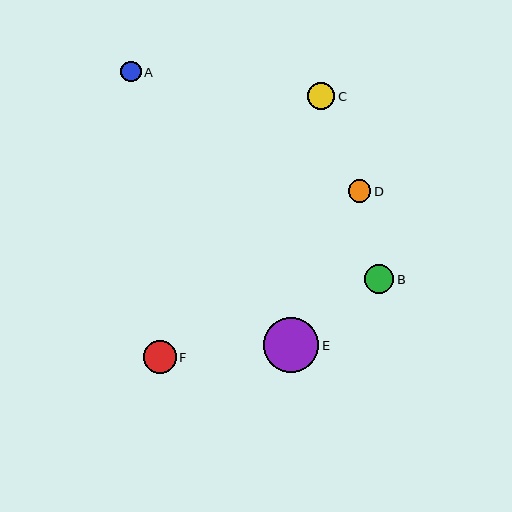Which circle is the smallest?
Circle A is the smallest with a size of approximately 20 pixels.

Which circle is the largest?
Circle E is the largest with a size of approximately 55 pixels.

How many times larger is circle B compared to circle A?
Circle B is approximately 1.4 times the size of circle A.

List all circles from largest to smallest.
From largest to smallest: E, F, B, C, D, A.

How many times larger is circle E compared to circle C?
Circle E is approximately 2.0 times the size of circle C.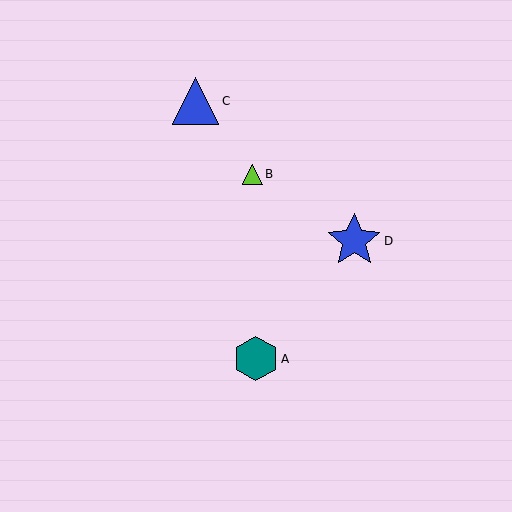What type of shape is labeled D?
Shape D is a blue star.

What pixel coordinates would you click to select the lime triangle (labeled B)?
Click at (252, 174) to select the lime triangle B.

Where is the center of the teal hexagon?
The center of the teal hexagon is at (256, 359).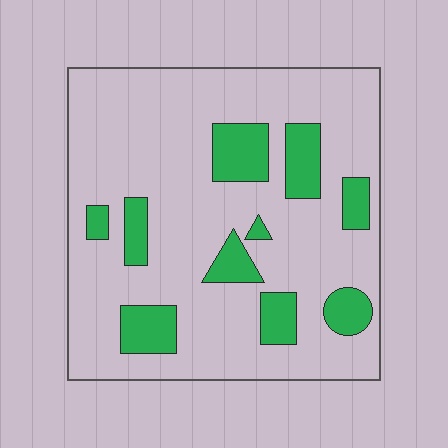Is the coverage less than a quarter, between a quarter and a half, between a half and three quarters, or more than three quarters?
Less than a quarter.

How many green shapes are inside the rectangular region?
10.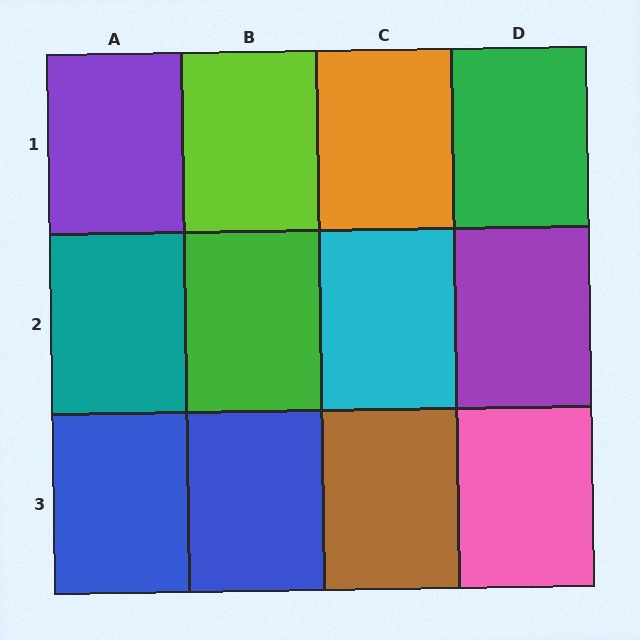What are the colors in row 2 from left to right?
Teal, green, cyan, purple.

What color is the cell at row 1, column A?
Purple.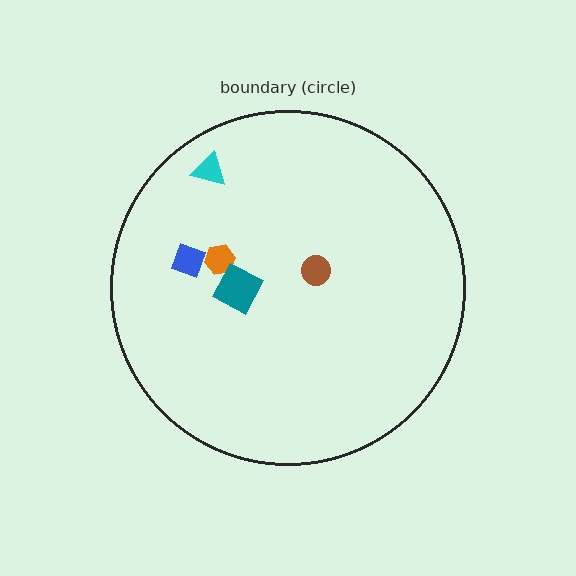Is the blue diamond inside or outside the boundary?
Inside.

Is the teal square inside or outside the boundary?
Inside.